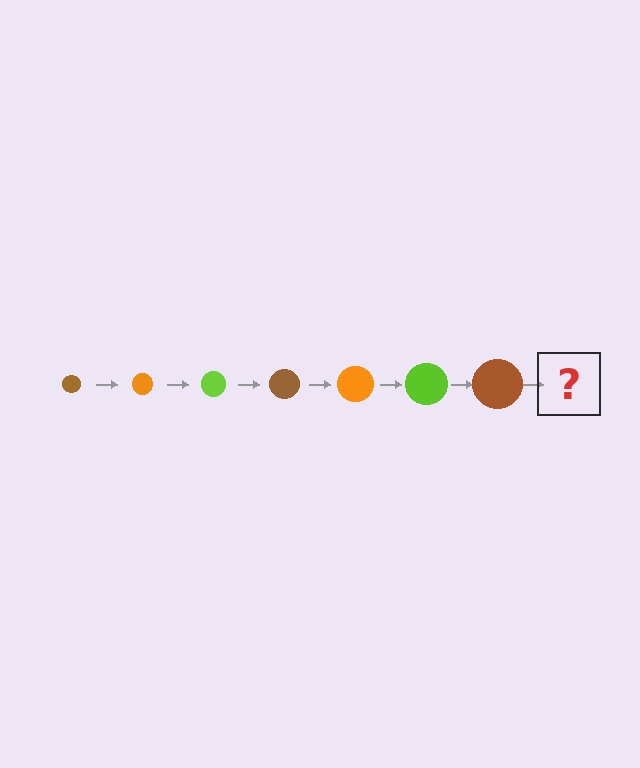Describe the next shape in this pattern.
It should be an orange circle, larger than the previous one.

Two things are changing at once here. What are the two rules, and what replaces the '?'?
The two rules are that the circle grows larger each step and the color cycles through brown, orange, and lime. The '?' should be an orange circle, larger than the previous one.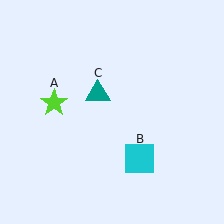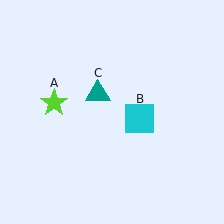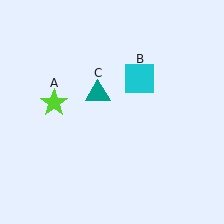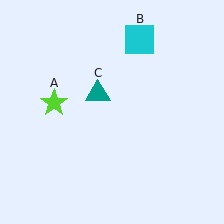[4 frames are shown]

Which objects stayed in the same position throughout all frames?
Lime star (object A) and teal triangle (object C) remained stationary.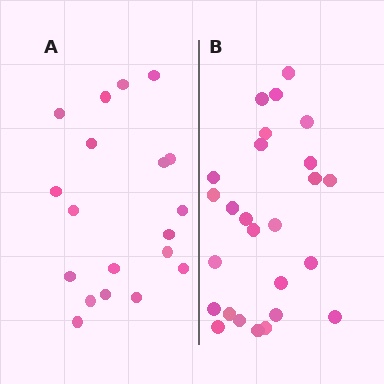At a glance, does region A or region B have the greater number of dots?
Region B (the right region) has more dots.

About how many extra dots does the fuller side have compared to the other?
Region B has roughly 8 or so more dots than region A.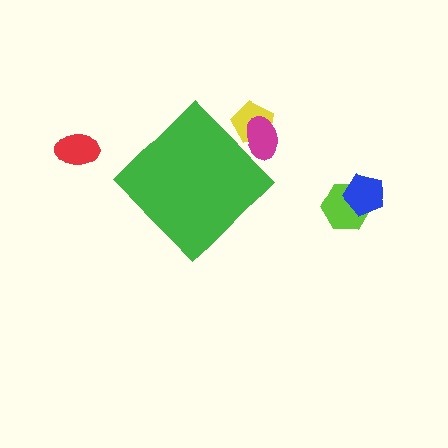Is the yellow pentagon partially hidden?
Yes, the yellow pentagon is partially hidden behind the green diamond.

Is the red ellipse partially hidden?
No, the red ellipse is fully visible.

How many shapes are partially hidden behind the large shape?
2 shapes are partially hidden.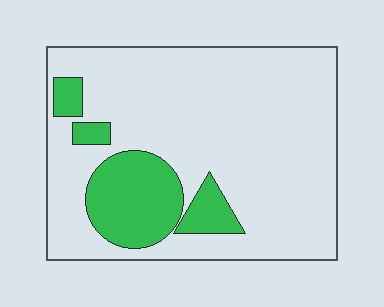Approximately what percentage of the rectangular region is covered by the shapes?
Approximately 20%.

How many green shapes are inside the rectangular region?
4.